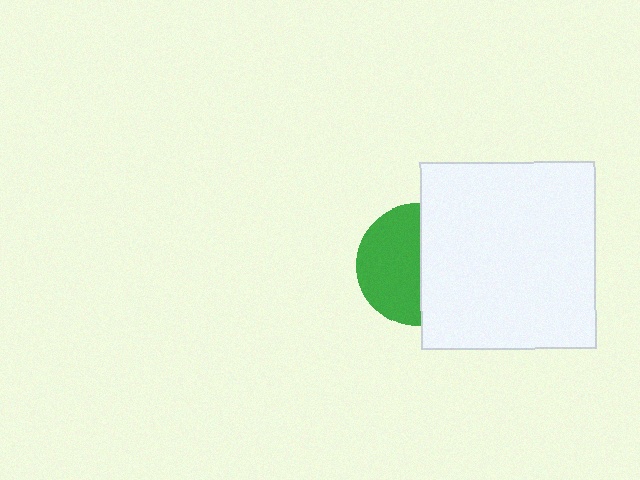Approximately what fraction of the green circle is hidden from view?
Roughly 48% of the green circle is hidden behind the white rectangle.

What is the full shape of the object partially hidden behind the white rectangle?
The partially hidden object is a green circle.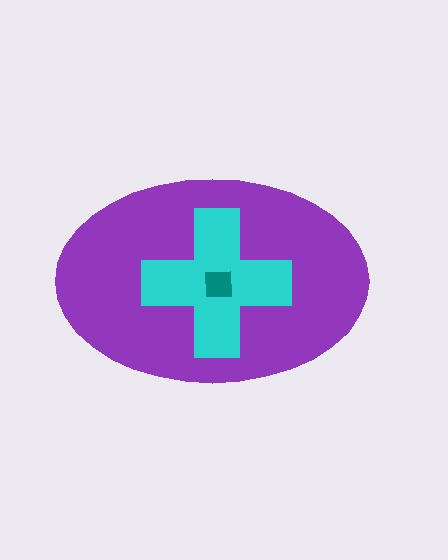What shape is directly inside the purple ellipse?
The cyan cross.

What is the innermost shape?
The teal square.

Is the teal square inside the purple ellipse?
Yes.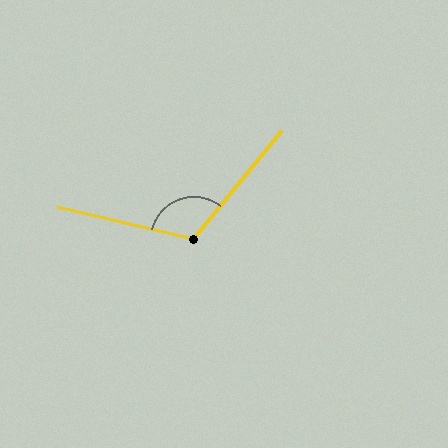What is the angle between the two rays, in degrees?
Approximately 116 degrees.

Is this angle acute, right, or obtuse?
It is obtuse.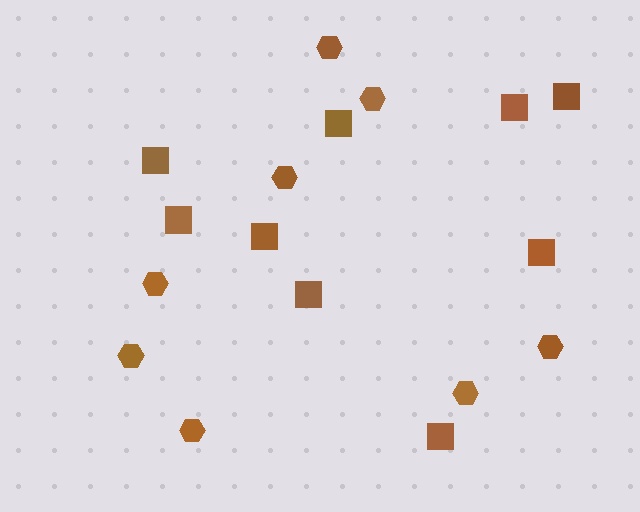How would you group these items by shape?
There are 2 groups: one group of squares (9) and one group of hexagons (8).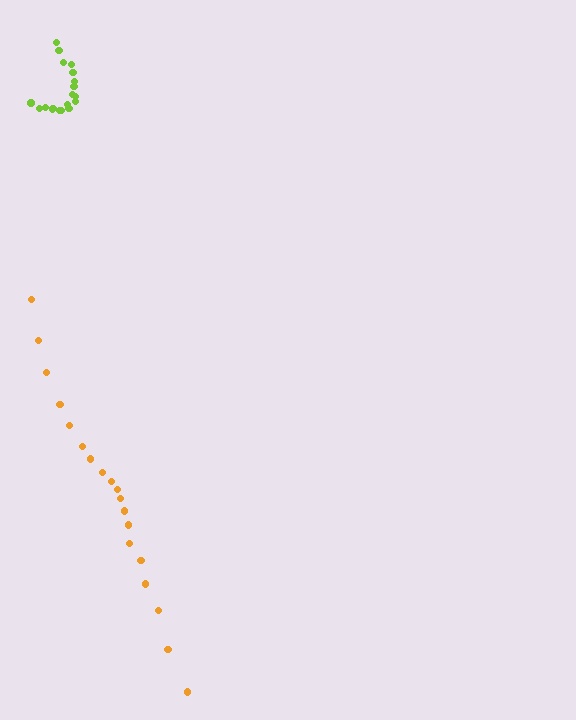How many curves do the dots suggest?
There are 2 distinct paths.